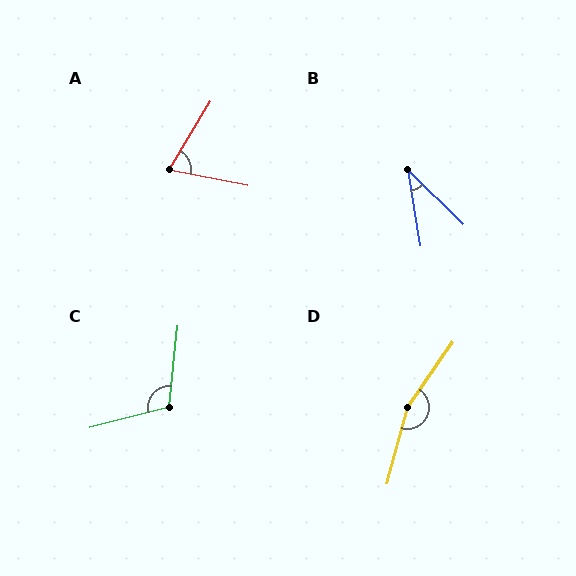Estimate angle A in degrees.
Approximately 69 degrees.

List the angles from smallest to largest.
B (37°), A (69°), C (111°), D (160°).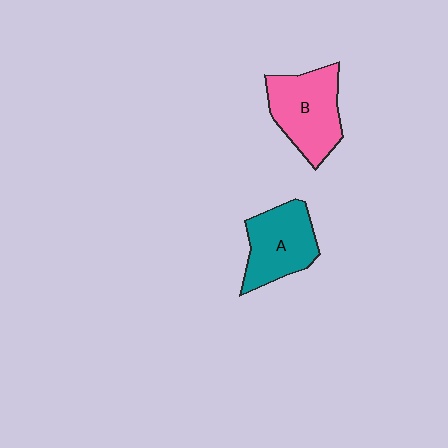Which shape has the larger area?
Shape B (pink).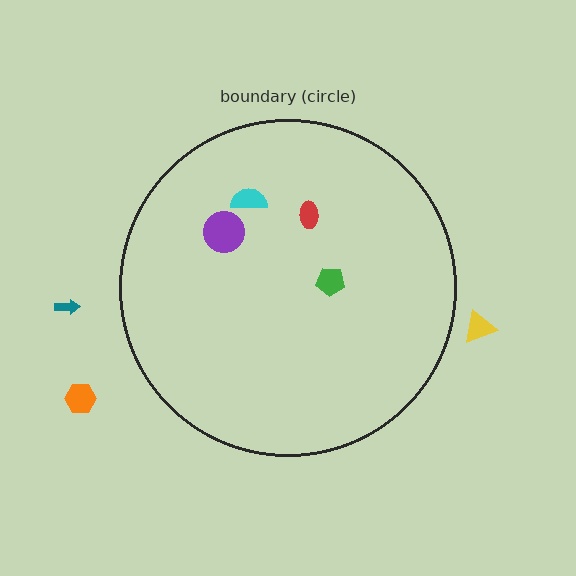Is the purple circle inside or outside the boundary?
Inside.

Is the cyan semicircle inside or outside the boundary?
Inside.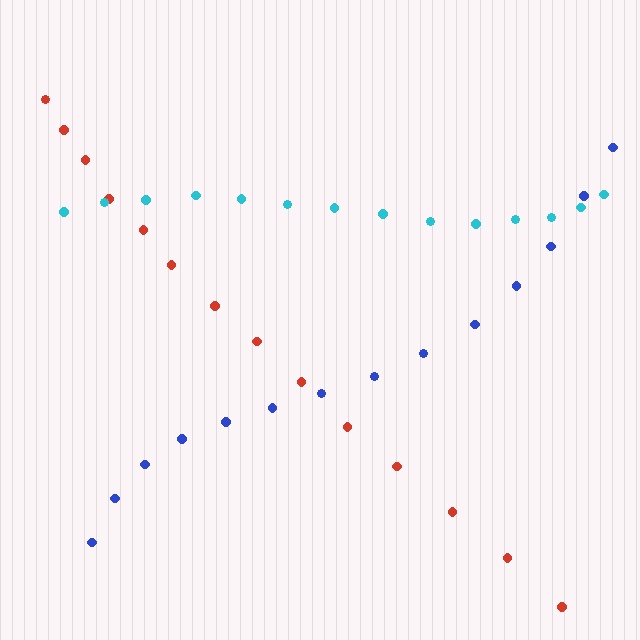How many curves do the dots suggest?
There are 3 distinct paths.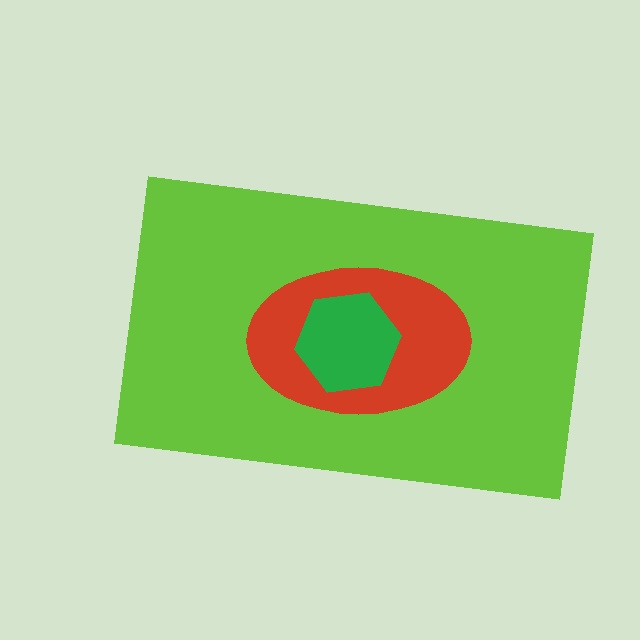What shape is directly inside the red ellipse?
The green hexagon.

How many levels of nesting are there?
3.